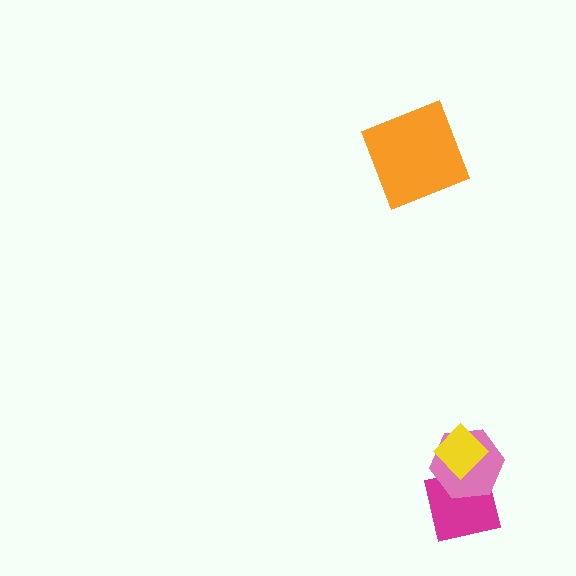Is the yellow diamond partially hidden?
No, no other shape covers it.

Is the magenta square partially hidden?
Yes, it is partially covered by another shape.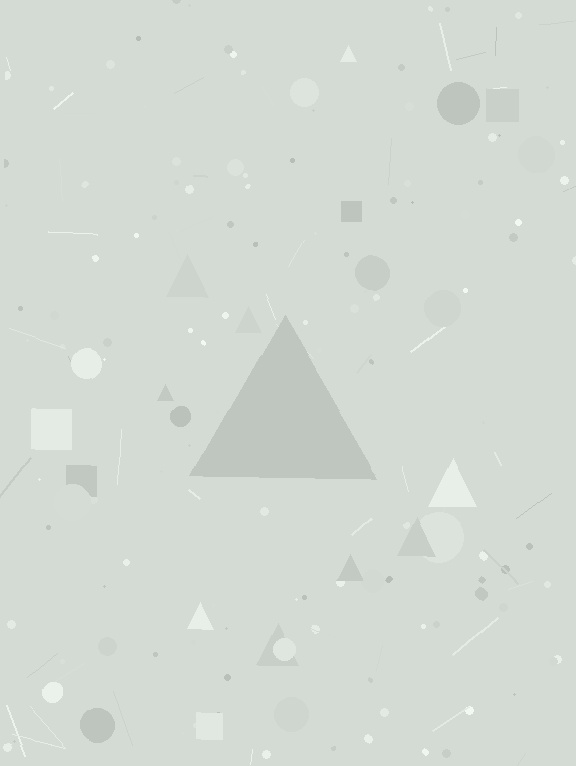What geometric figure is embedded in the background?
A triangle is embedded in the background.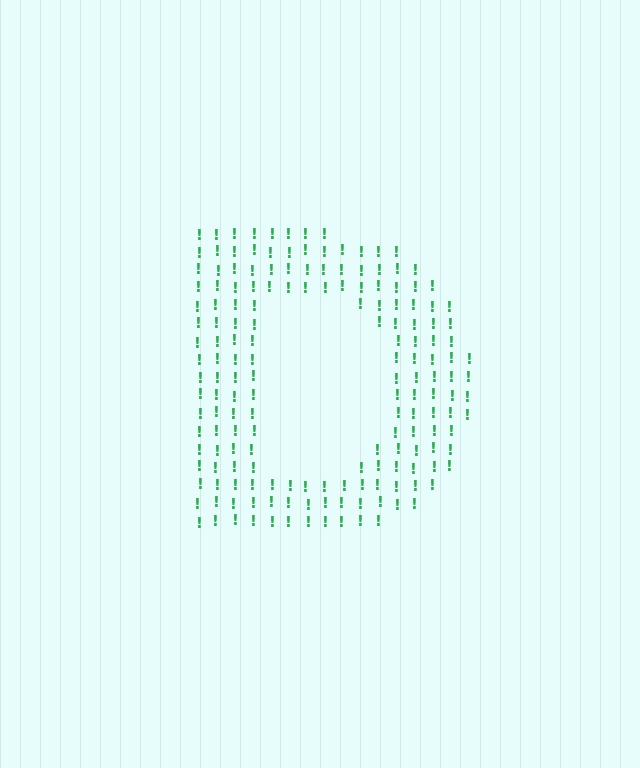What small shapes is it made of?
It is made of small exclamation marks.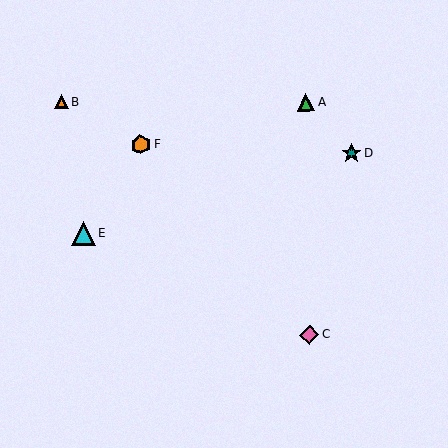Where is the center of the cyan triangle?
The center of the cyan triangle is at (83, 233).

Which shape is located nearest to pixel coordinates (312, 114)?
The green triangle (labeled A) at (306, 102) is nearest to that location.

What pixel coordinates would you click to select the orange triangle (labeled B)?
Click at (62, 101) to select the orange triangle B.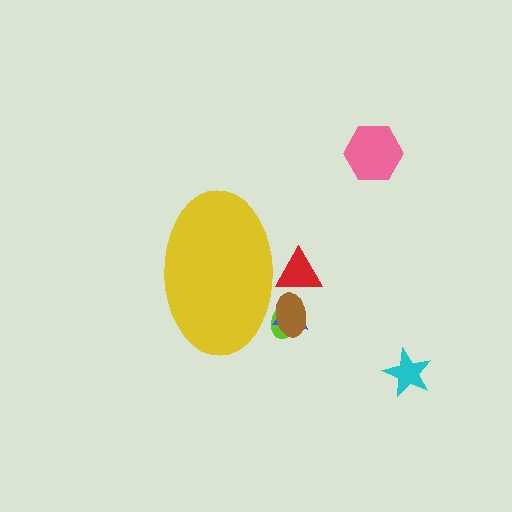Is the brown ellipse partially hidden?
Yes, the brown ellipse is partially hidden behind the yellow ellipse.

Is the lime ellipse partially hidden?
Yes, the lime ellipse is partially hidden behind the yellow ellipse.